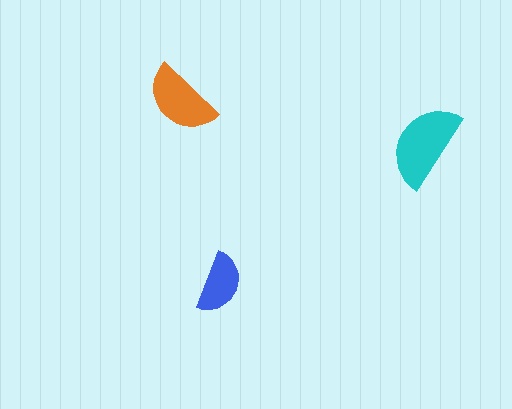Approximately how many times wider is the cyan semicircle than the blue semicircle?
About 1.5 times wider.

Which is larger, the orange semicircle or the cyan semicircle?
The cyan one.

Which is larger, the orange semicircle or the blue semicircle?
The orange one.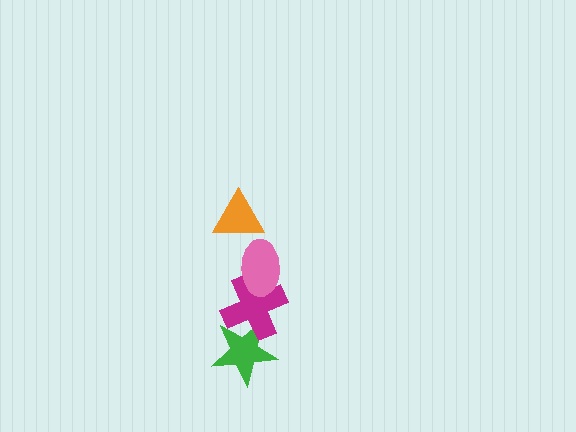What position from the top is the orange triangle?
The orange triangle is 1st from the top.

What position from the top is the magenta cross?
The magenta cross is 3rd from the top.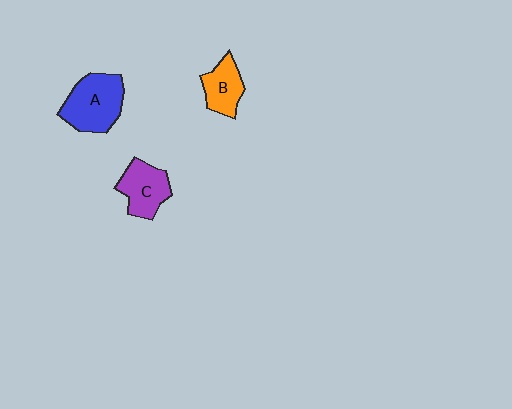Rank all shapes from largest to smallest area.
From largest to smallest: A (blue), C (purple), B (orange).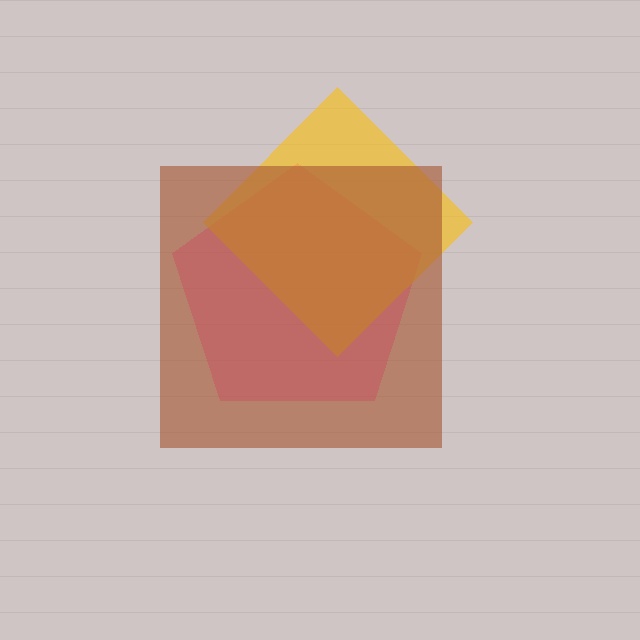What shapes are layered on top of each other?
The layered shapes are: a pink pentagon, a yellow diamond, a brown square.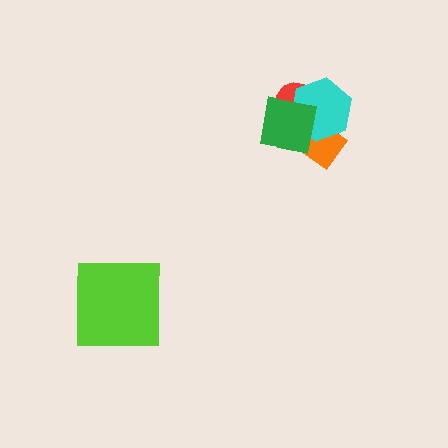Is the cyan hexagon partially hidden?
Yes, it is partially covered by another shape.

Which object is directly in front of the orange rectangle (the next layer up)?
The cyan hexagon is directly in front of the orange rectangle.